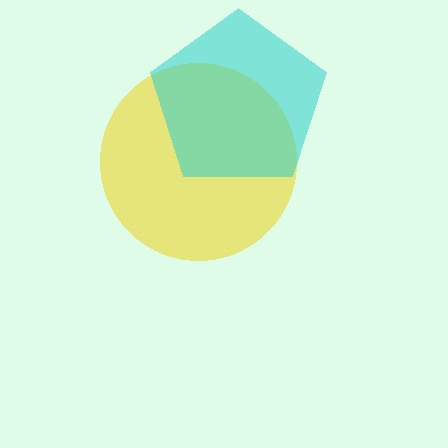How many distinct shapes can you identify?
There are 2 distinct shapes: a yellow circle, a cyan pentagon.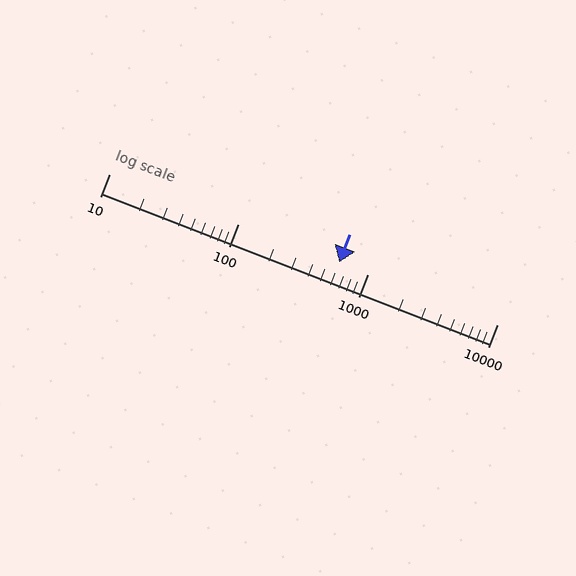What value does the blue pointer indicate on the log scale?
The pointer indicates approximately 600.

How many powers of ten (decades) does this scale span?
The scale spans 3 decades, from 10 to 10000.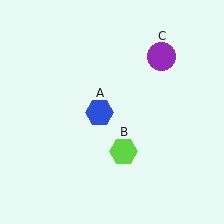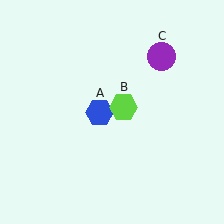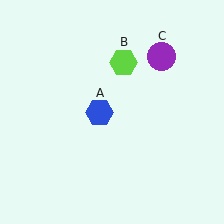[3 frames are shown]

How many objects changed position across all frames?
1 object changed position: lime hexagon (object B).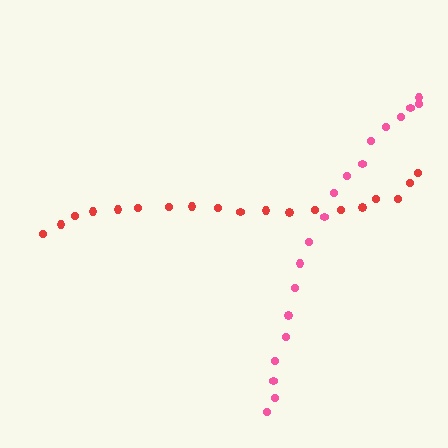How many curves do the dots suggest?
There are 2 distinct paths.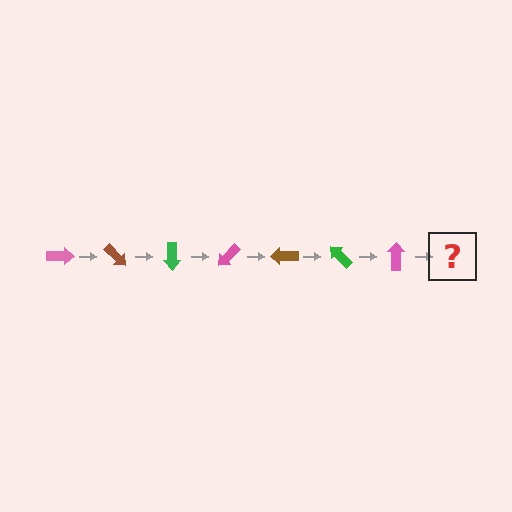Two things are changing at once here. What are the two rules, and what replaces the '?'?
The two rules are that it rotates 45 degrees each step and the color cycles through pink, brown, and green. The '?' should be a brown arrow, rotated 315 degrees from the start.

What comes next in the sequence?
The next element should be a brown arrow, rotated 315 degrees from the start.